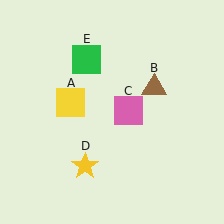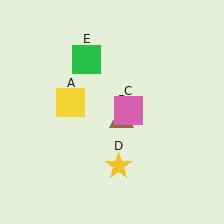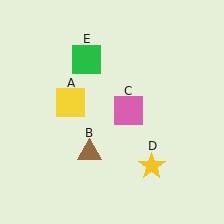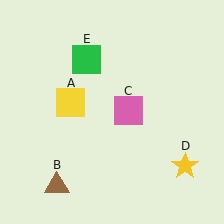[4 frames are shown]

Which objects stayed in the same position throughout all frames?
Yellow square (object A) and pink square (object C) and green square (object E) remained stationary.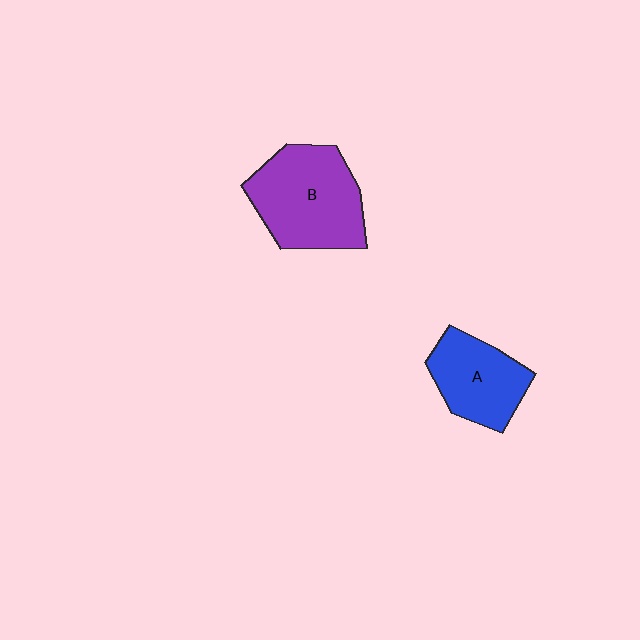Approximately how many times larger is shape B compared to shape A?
Approximately 1.4 times.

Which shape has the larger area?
Shape B (purple).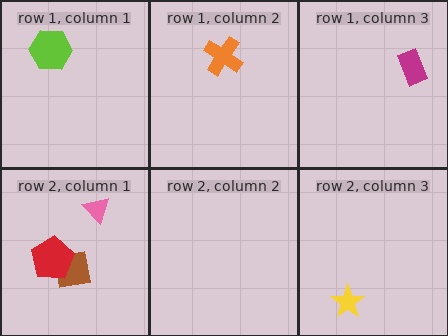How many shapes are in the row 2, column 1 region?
3.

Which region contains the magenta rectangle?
The row 1, column 3 region.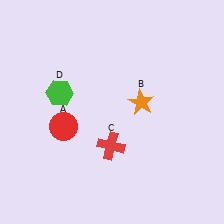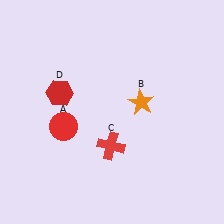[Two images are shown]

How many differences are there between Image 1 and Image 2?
There is 1 difference between the two images.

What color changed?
The hexagon (D) changed from green in Image 1 to red in Image 2.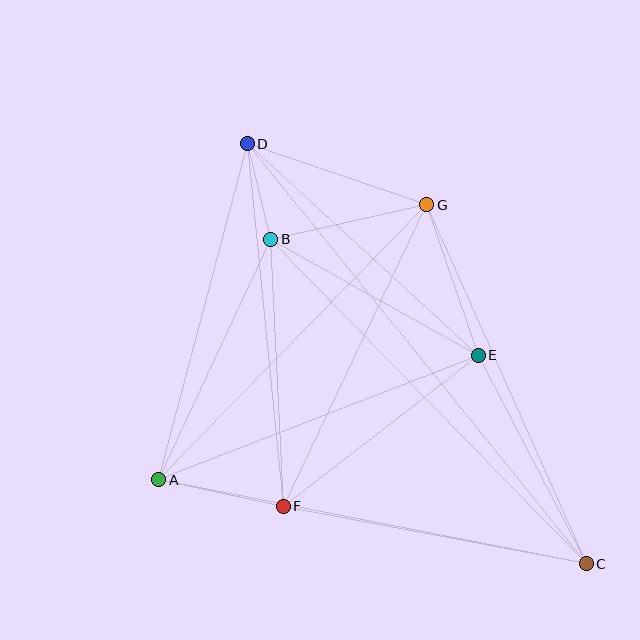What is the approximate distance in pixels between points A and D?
The distance between A and D is approximately 347 pixels.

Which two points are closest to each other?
Points B and D are closest to each other.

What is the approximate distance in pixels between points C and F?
The distance between C and F is approximately 308 pixels.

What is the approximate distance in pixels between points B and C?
The distance between B and C is approximately 452 pixels.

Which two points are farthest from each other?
Points C and D are farthest from each other.